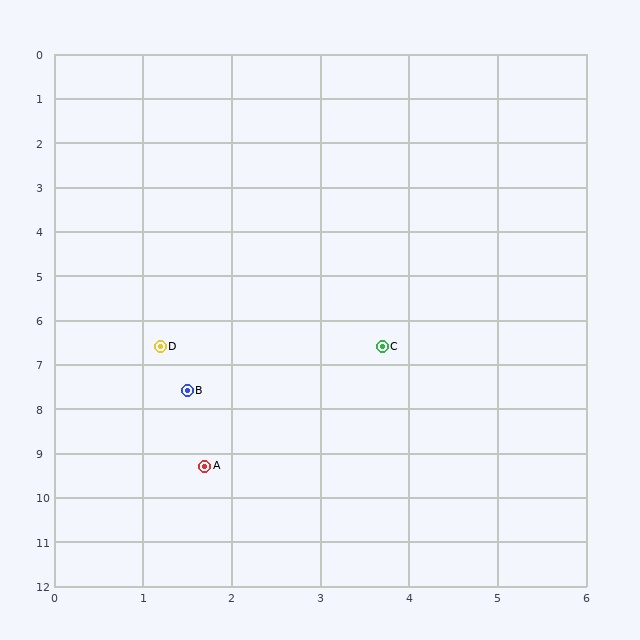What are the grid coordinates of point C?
Point C is at approximately (3.7, 6.6).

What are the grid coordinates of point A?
Point A is at approximately (1.7, 9.3).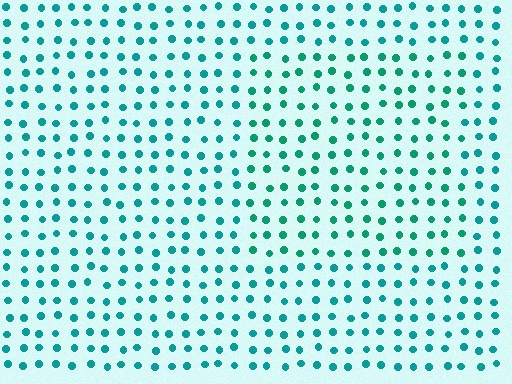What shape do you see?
I see a rectangle.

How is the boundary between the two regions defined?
The boundary is defined purely by a slight shift in hue (about 19 degrees). Spacing, size, and orientation are identical on both sides.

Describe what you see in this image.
The image is filled with small teal elements in a uniform arrangement. A rectangle-shaped region is visible where the elements are tinted to a slightly different hue, forming a subtle color boundary.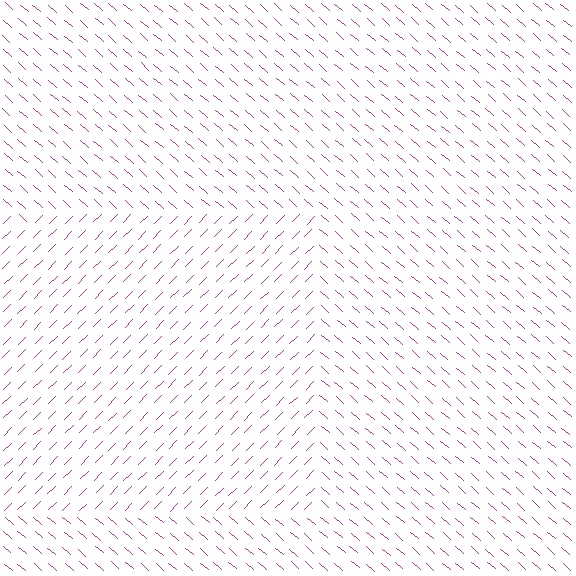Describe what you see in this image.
The image is filled with small magenta line segments. A rectangle region in the image has lines oriented differently from the surrounding lines, creating a visible texture boundary.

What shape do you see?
I see a rectangle.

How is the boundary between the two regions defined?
The boundary is defined purely by a change in line orientation (approximately 86 degrees difference). All lines are the same color and thickness.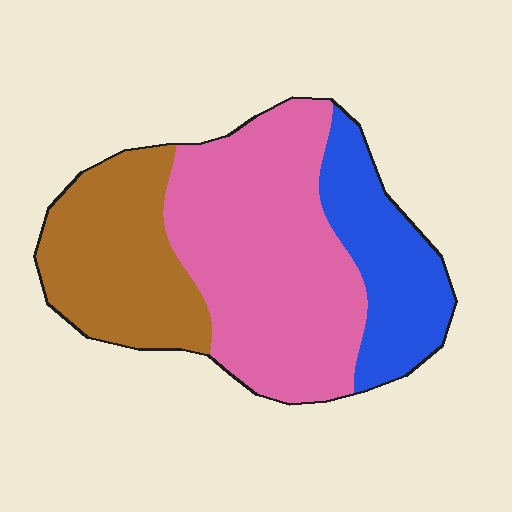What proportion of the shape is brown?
Brown takes up between a sixth and a third of the shape.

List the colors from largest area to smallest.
From largest to smallest: pink, brown, blue.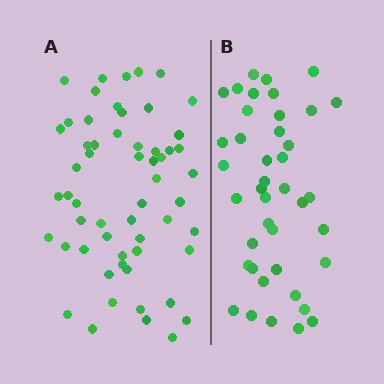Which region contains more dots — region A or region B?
Region A (the left region) has more dots.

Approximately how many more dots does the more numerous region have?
Region A has approximately 15 more dots than region B.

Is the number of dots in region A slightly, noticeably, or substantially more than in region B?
Region A has noticeably more, but not dramatically so. The ratio is roughly 1.4 to 1.